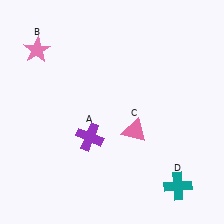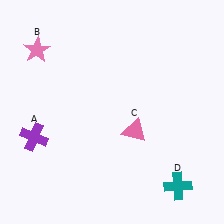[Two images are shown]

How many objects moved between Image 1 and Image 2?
1 object moved between the two images.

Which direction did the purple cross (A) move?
The purple cross (A) moved left.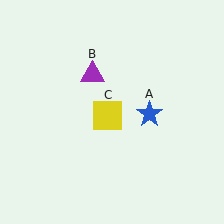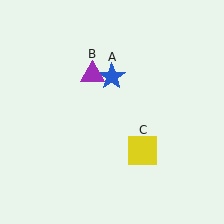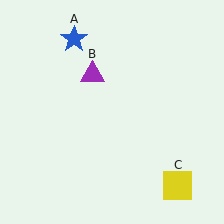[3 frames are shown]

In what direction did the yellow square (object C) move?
The yellow square (object C) moved down and to the right.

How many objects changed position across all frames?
2 objects changed position: blue star (object A), yellow square (object C).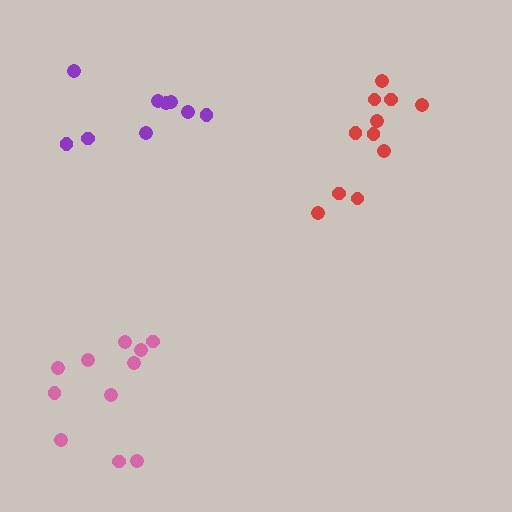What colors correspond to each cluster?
The clusters are colored: purple, pink, red.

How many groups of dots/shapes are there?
There are 3 groups.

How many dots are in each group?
Group 1: 9 dots, Group 2: 11 dots, Group 3: 11 dots (31 total).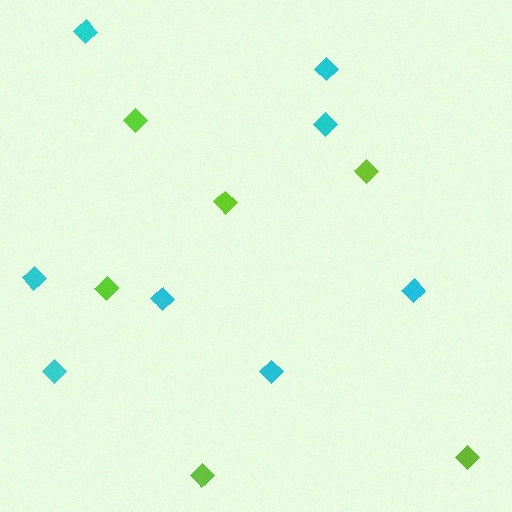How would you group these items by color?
There are 2 groups: one group of lime diamonds (6) and one group of cyan diamonds (8).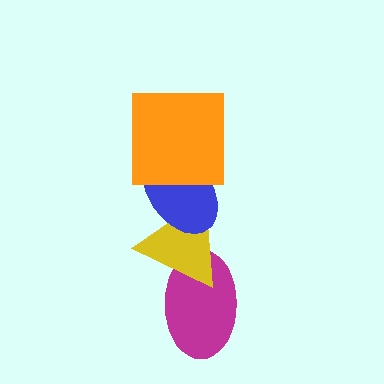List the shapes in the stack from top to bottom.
From top to bottom: the orange square, the blue ellipse, the yellow triangle, the magenta ellipse.